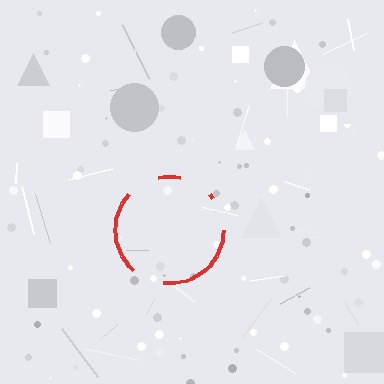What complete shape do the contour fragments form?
The contour fragments form a circle.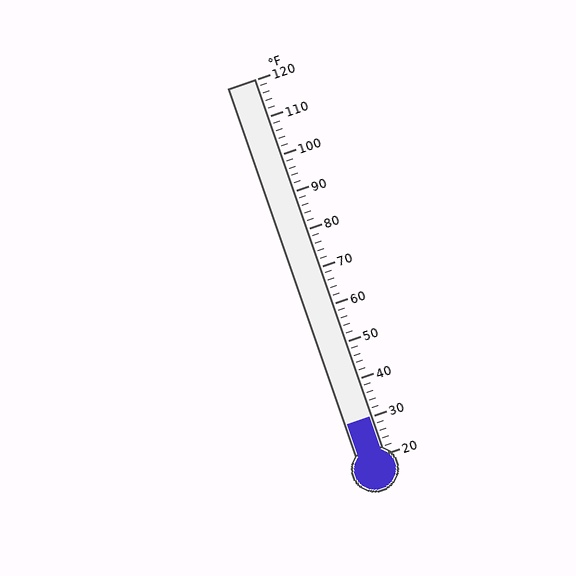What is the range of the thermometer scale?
The thermometer scale ranges from 20°F to 120°F.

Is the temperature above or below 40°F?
The temperature is below 40°F.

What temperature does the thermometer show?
The thermometer shows approximately 30°F.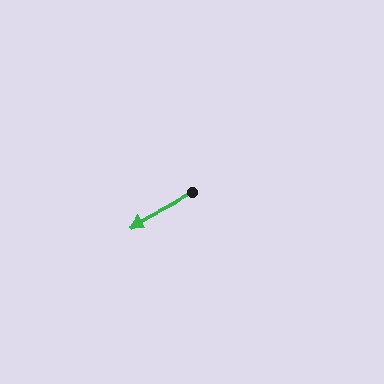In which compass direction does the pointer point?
Southwest.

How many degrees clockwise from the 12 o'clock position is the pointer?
Approximately 242 degrees.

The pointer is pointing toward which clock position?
Roughly 8 o'clock.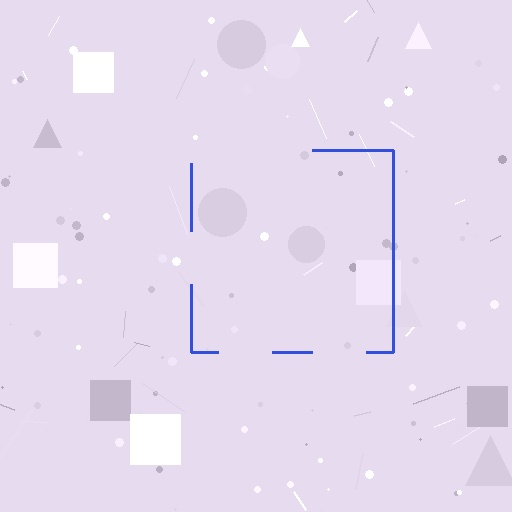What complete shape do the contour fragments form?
The contour fragments form a square.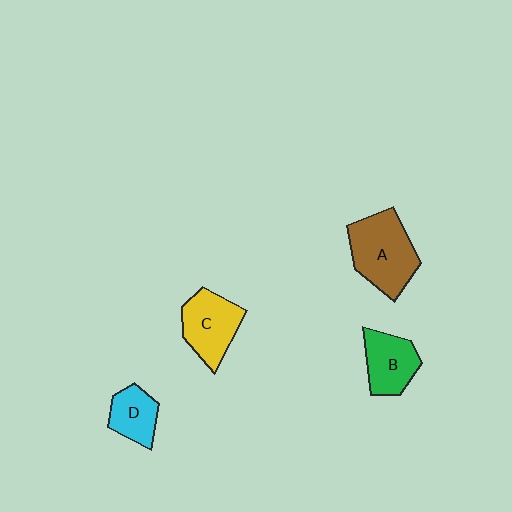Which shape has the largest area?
Shape A (brown).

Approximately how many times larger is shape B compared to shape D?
Approximately 1.3 times.